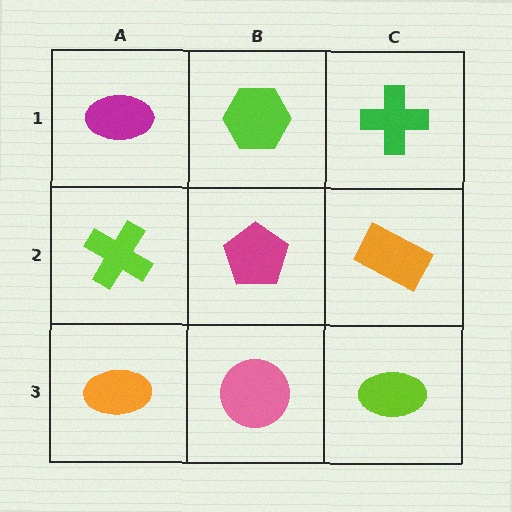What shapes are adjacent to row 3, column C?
An orange rectangle (row 2, column C), a pink circle (row 3, column B).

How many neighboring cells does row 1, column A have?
2.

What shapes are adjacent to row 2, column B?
A lime hexagon (row 1, column B), a pink circle (row 3, column B), a lime cross (row 2, column A), an orange rectangle (row 2, column C).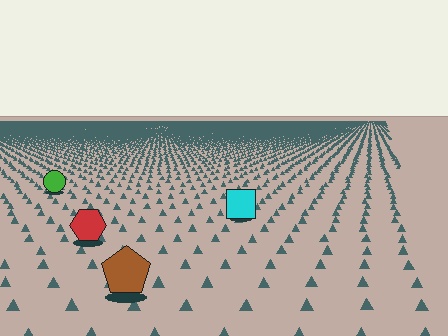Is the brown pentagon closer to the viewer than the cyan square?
Yes. The brown pentagon is closer — you can tell from the texture gradient: the ground texture is coarser near it.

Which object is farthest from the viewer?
The green circle is farthest from the viewer. It appears smaller and the ground texture around it is denser.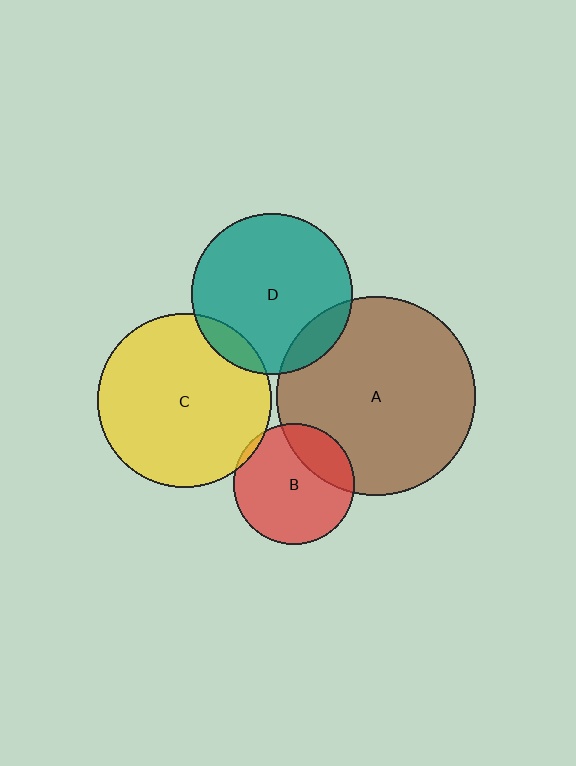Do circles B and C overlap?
Yes.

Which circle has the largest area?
Circle A (brown).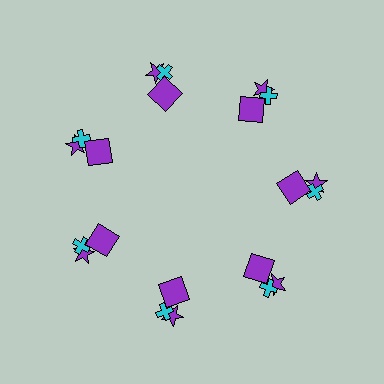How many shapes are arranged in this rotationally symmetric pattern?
There are 21 shapes, arranged in 7 groups of 3.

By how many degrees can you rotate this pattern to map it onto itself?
The pattern maps onto itself every 51 degrees of rotation.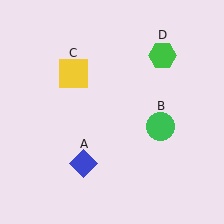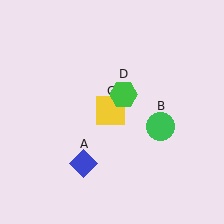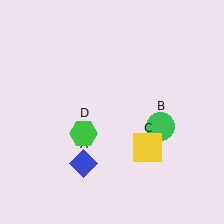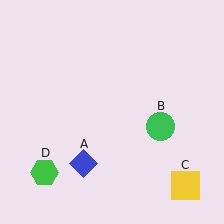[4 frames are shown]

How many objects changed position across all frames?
2 objects changed position: yellow square (object C), green hexagon (object D).